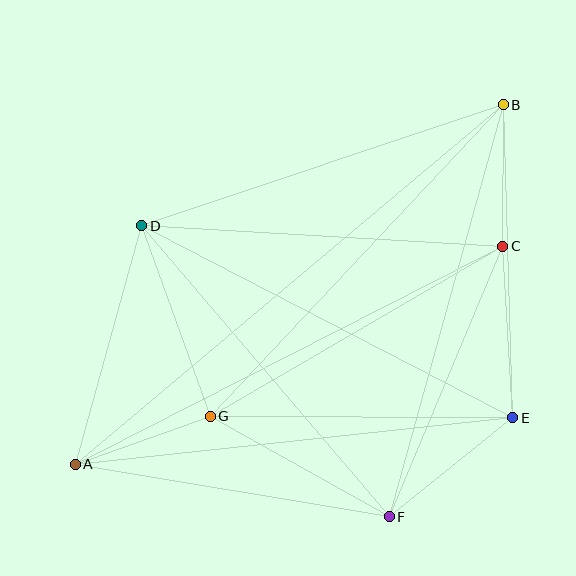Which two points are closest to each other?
Points B and C are closest to each other.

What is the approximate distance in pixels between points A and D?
The distance between A and D is approximately 248 pixels.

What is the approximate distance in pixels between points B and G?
The distance between B and G is approximately 428 pixels.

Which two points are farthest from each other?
Points A and B are farthest from each other.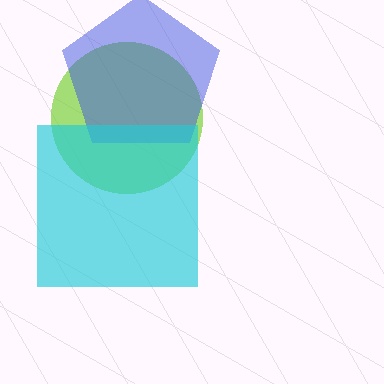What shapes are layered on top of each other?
The layered shapes are: a lime circle, a blue pentagon, a cyan square.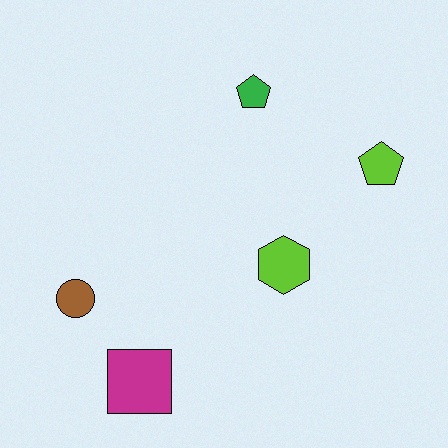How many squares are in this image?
There is 1 square.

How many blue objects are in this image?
There are no blue objects.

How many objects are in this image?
There are 5 objects.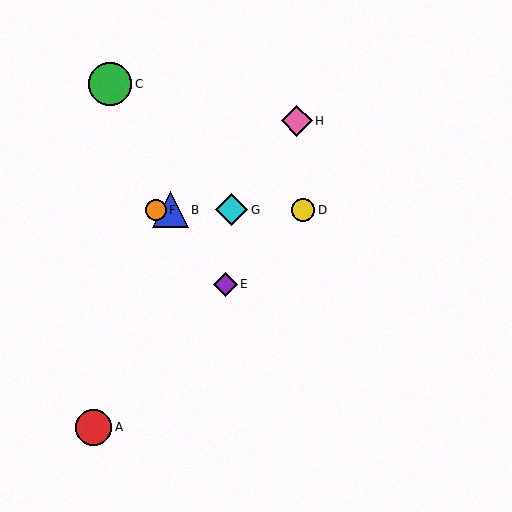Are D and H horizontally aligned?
No, D is at y≈210 and H is at y≈121.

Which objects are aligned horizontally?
Objects B, D, F, G are aligned horizontally.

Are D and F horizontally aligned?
Yes, both are at y≈210.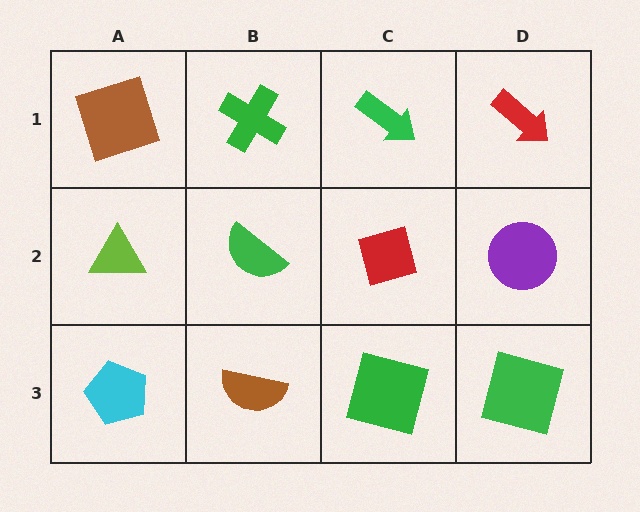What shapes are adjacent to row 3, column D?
A purple circle (row 2, column D), a green square (row 3, column C).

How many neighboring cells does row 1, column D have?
2.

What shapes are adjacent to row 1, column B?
A green semicircle (row 2, column B), a brown square (row 1, column A), a green arrow (row 1, column C).